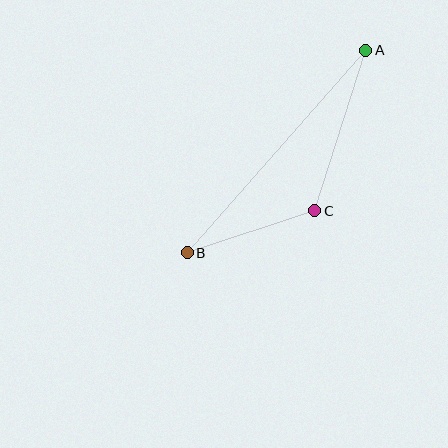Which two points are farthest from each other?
Points A and B are farthest from each other.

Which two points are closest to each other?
Points B and C are closest to each other.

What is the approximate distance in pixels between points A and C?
The distance between A and C is approximately 168 pixels.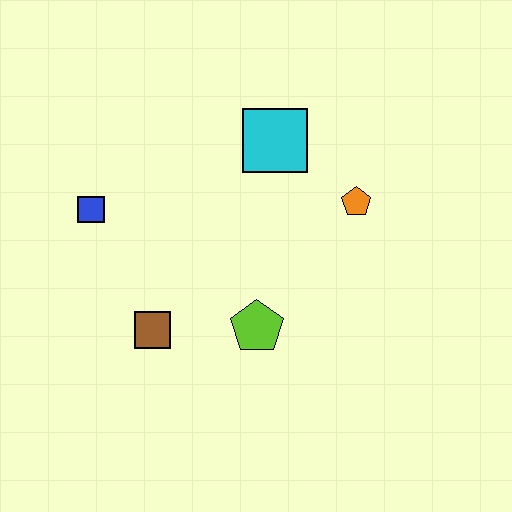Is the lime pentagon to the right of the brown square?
Yes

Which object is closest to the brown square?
The lime pentagon is closest to the brown square.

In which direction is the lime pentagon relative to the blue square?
The lime pentagon is to the right of the blue square.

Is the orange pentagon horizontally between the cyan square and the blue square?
No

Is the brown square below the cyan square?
Yes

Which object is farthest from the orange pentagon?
The blue square is farthest from the orange pentagon.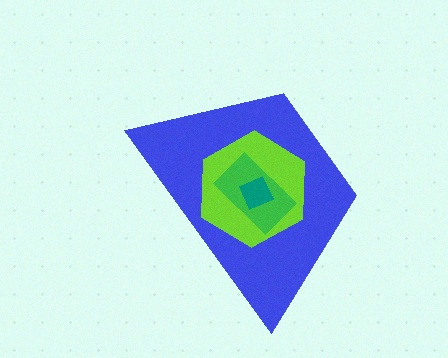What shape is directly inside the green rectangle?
The teal diamond.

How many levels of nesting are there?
4.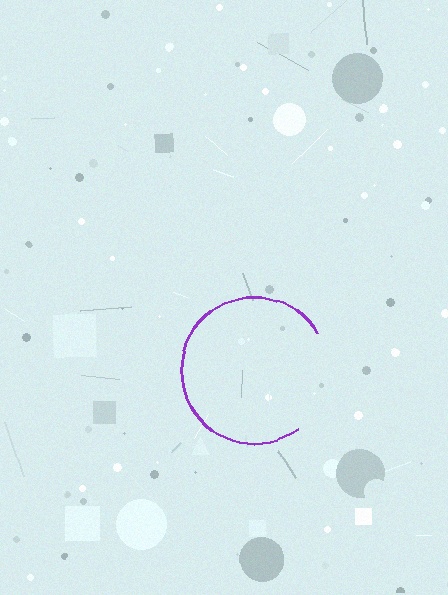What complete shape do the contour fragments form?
The contour fragments form a circle.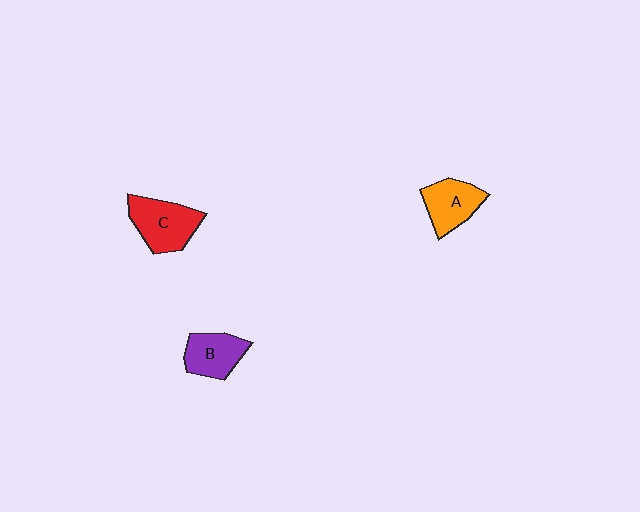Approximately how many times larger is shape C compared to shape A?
Approximately 1.2 times.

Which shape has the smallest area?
Shape B (purple).